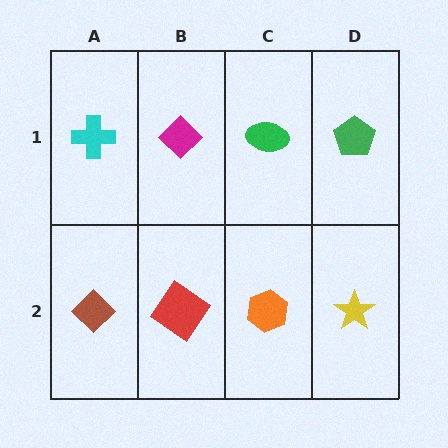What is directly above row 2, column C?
A green ellipse.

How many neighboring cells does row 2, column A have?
2.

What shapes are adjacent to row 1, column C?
An orange hexagon (row 2, column C), a magenta diamond (row 1, column B), a green pentagon (row 1, column D).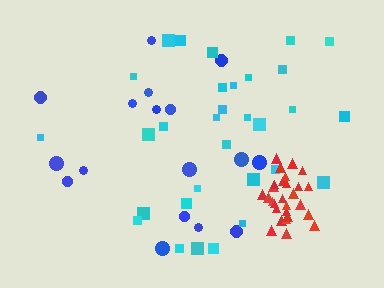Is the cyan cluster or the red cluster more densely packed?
Red.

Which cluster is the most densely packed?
Red.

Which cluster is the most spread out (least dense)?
Blue.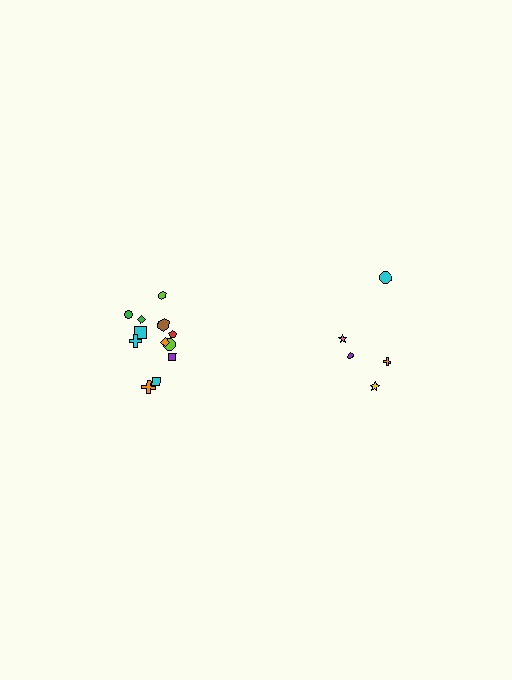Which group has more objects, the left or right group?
The left group.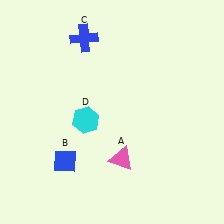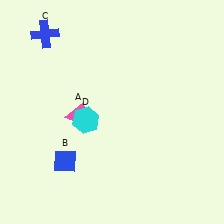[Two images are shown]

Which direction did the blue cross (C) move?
The blue cross (C) moved left.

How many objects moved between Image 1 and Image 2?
2 objects moved between the two images.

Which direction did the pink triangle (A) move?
The pink triangle (A) moved up.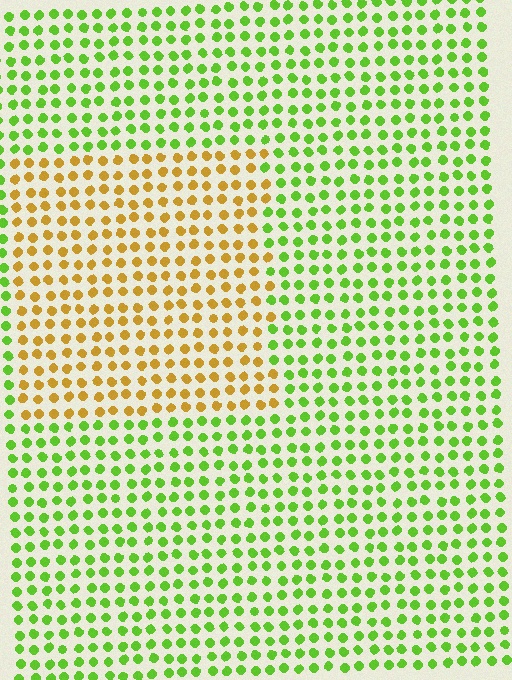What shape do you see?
I see a rectangle.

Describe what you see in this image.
The image is filled with small lime elements in a uniform arrangement. A rectangle-shaped region is visible where the elements are tinted to a slightly different hue, forming a subtle color boundary.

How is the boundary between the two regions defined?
The boundary is defined purely by a slight shift in hue (about 59 degrees). Spacing, size, and orientation are identical on both sides.